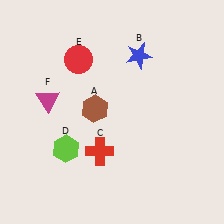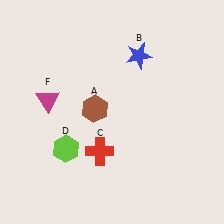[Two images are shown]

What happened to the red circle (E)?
The red circle (E) was removed in Image 2. It was in the top-left area of Image 1.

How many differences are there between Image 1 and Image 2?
There is 1 difference between the two images.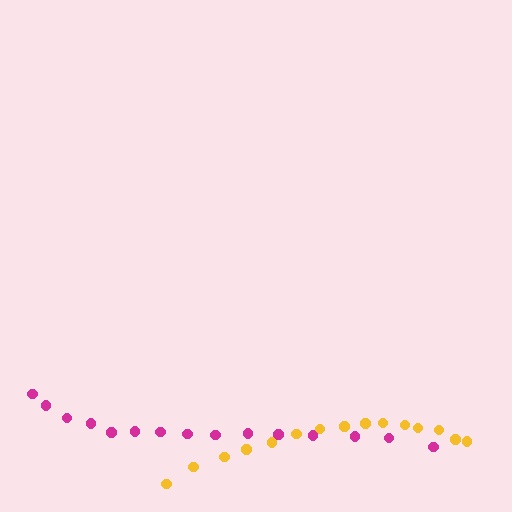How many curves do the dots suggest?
There are 2 distinct paths.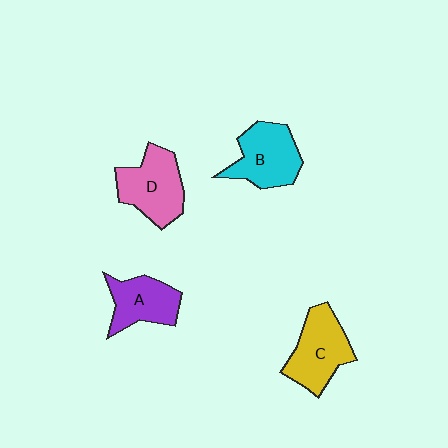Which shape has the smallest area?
Shape A (purple).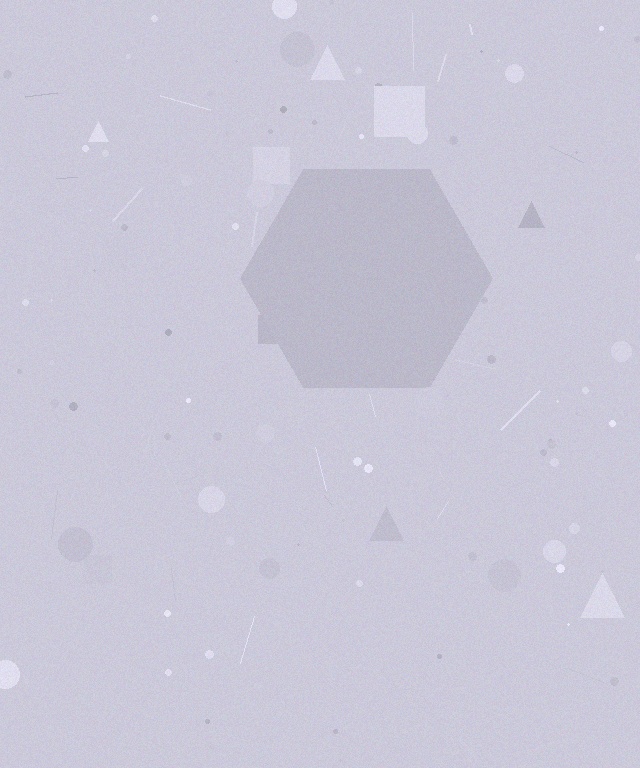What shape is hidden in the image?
A hexagon is hidden in the image.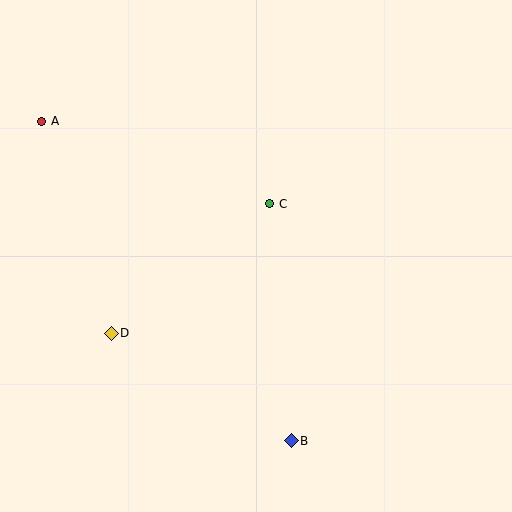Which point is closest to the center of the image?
Point C at (270, 204) is closest to the center.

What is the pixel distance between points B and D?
The distance between B and D is 210 pixels.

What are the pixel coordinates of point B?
Point B is at (291, 441).